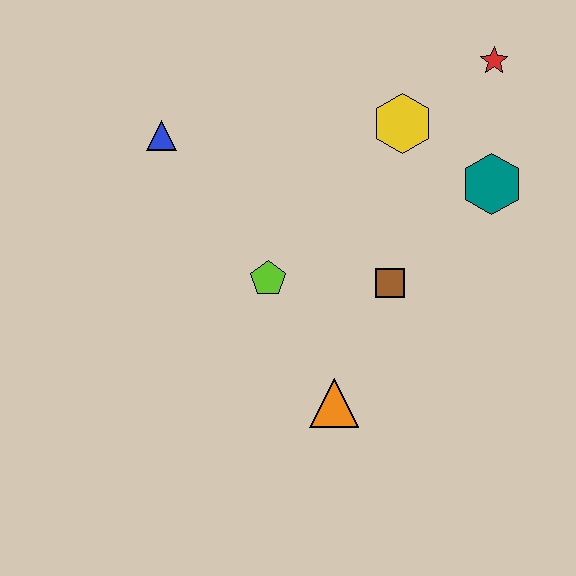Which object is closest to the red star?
The yellow hexagon is closest to the red star.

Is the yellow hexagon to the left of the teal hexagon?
Yes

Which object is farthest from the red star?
The orange triangle is farthest from the red star.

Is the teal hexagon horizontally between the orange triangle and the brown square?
No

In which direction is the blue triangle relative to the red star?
The blue triangle is to the left of the red star.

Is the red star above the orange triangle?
Yes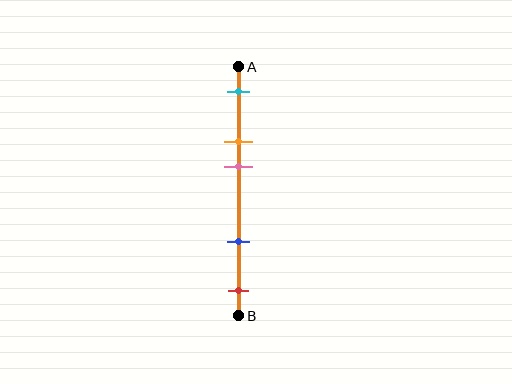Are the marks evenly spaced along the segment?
No, the marks are not evenly spaced.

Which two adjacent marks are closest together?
The orange and pink marks are the closest adjacent pair.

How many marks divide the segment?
There are 5 marks dividing the segment.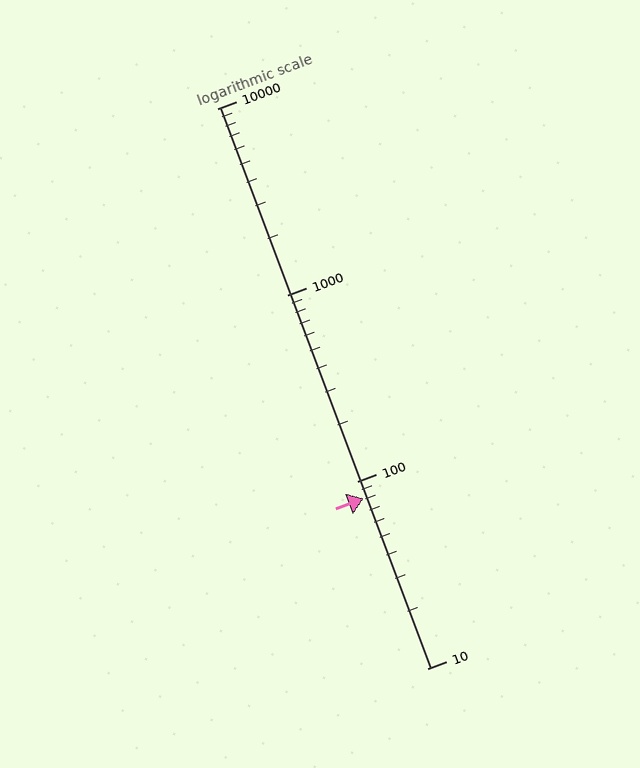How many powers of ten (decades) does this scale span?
The scale spans 3 decades, from 10 to 10000.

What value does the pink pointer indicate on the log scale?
The pointer indicates approximately 81.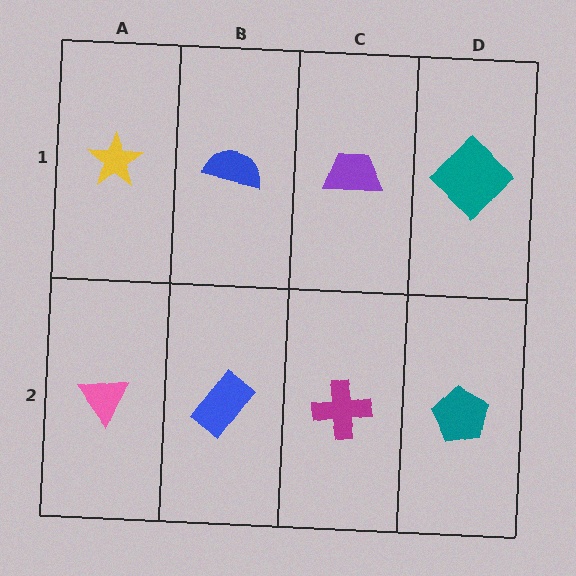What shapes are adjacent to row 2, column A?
A yellow star (row 1, column A), a blue rectangle (row 2, column B).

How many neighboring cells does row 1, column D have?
2.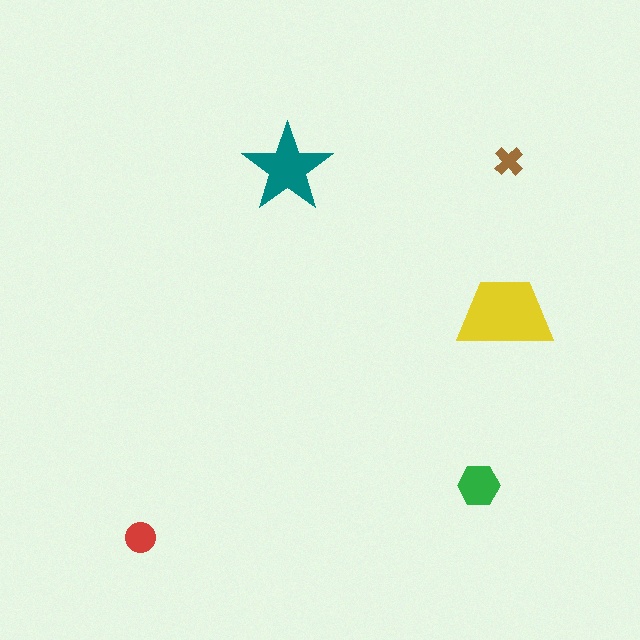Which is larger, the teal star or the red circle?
The teal star.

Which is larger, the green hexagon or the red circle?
The green hexagon.